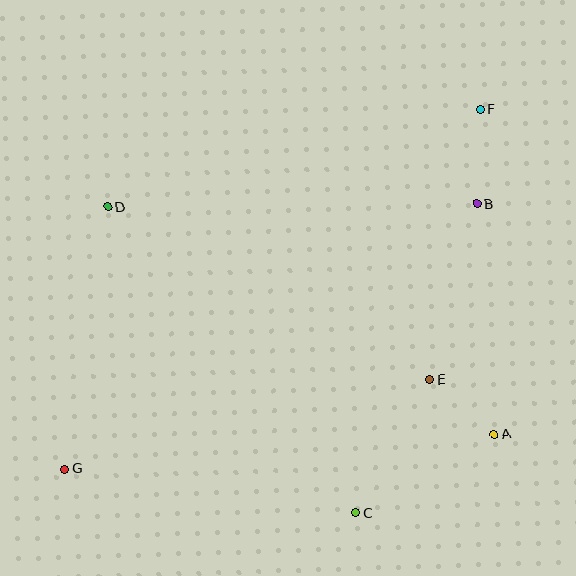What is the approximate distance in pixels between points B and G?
The distance between B and G is approximately 490 pixels.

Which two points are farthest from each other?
Points F and G are farthest from each other.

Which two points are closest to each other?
Points A and E are closest to each other.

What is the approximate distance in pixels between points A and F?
The distance between A and F is approximately 325 pixels.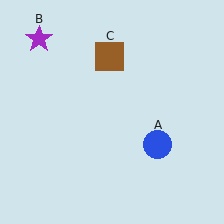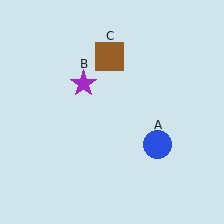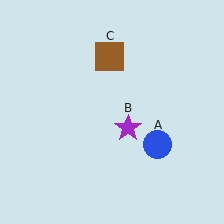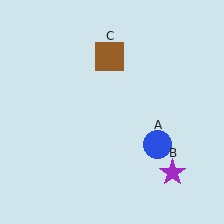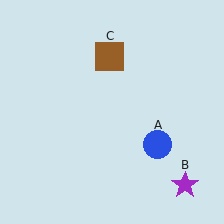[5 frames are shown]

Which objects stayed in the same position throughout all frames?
Blue circle (object A) and brown square (object C) remained stationary.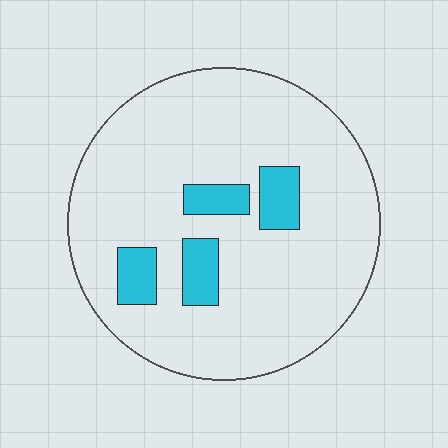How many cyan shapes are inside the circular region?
4.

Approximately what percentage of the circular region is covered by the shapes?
Approximately 10%.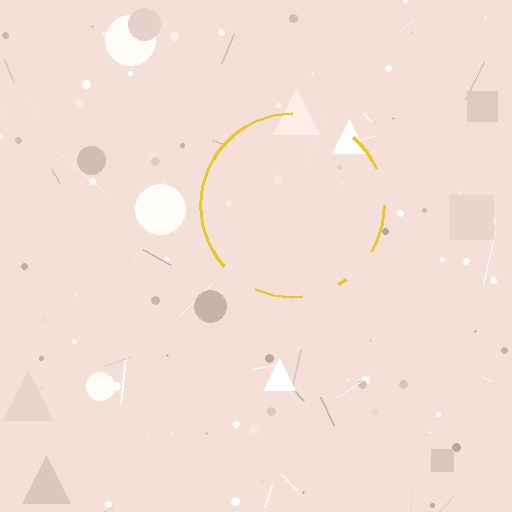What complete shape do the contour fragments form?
The contour fragments form a circle.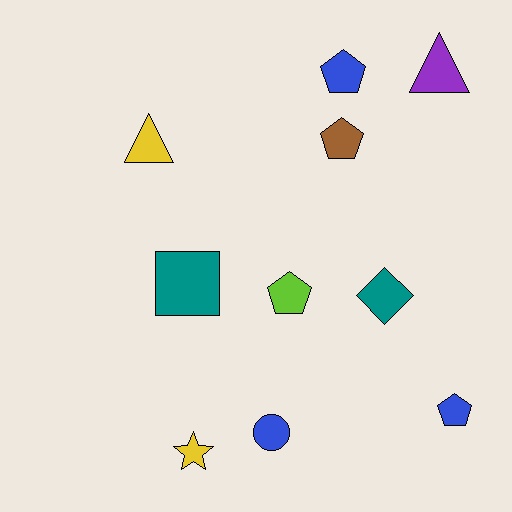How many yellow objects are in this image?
There are 2 yellow objects.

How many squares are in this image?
There is 1 square.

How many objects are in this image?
There are 10 objects.